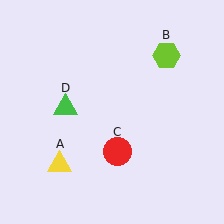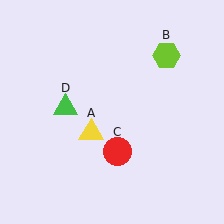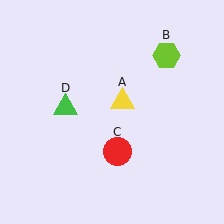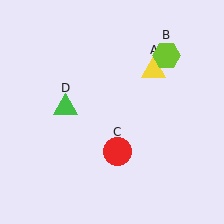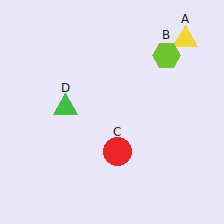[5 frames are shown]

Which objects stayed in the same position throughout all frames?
Lime hexagon (object B) and red circle (object C) and green triangle (object D) remained stationary.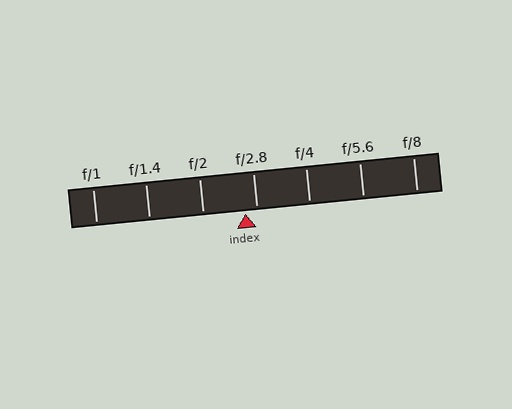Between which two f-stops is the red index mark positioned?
The index mark is between f/2 and f/2.8.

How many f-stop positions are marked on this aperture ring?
There are 7 f-stop positions marked.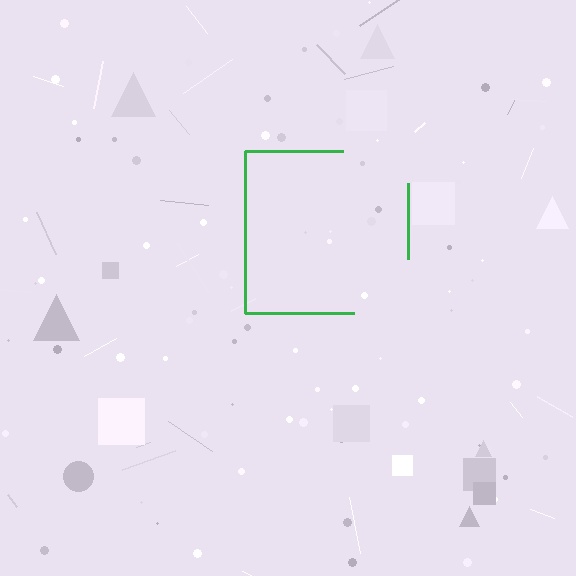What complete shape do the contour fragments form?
The contour fragments form a square.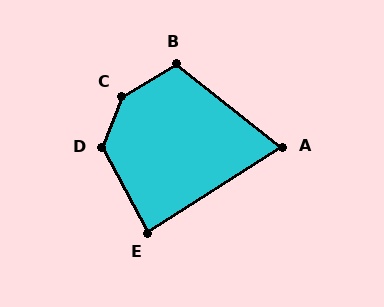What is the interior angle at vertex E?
Approximately 86 degrees (approximately right).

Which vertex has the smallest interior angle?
A, at approximately 71 degrees.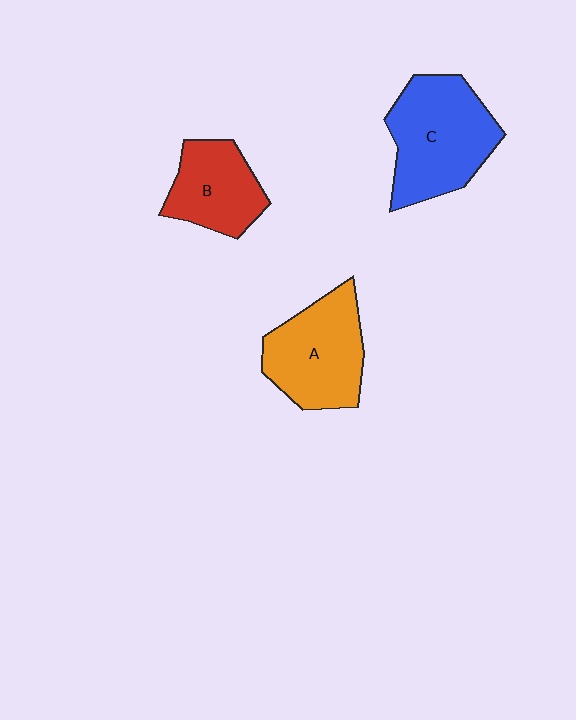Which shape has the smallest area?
Shape B (red).